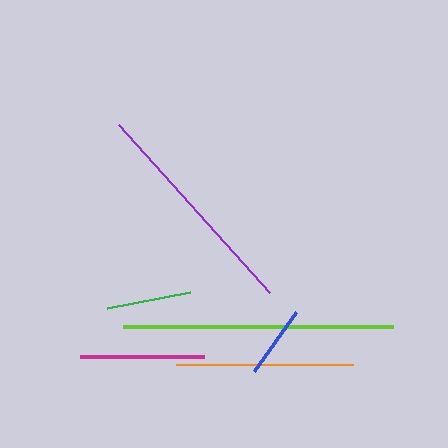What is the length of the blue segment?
The blue segment is approximately 72 pixels long.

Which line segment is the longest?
The lime line is the longest at approximately 271 pixels.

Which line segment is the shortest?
The blue line is the shortest at approximately 72 pixels.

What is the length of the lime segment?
The lime segment is approximately 271 pixels long.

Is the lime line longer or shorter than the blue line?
The lime line is longer than the blue line.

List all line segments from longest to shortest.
From longest to shortest: lime, purple, orange, magenta, green, blue.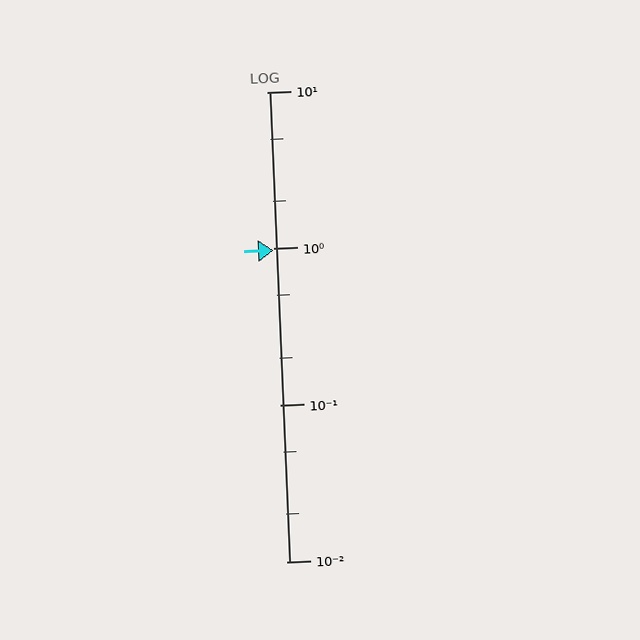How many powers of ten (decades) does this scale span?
The scale spans 3 decades, from 0.01 to 10.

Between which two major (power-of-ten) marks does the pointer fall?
The pointer is between 0.1 and 1.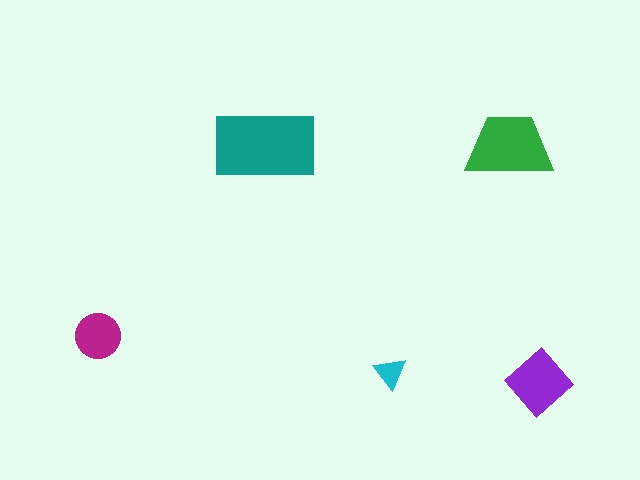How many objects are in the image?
There are 5 objects in the image.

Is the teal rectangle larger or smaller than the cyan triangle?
Larger.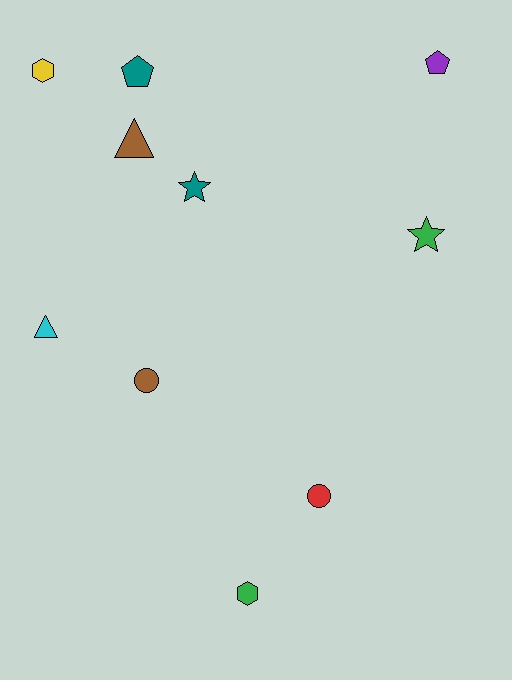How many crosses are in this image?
There are no crosses.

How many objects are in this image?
There are 10 objects.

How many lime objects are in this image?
There are no lime objects.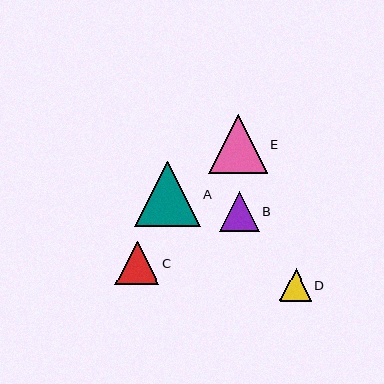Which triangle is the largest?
Triangle A is the largest with a size of approximately 65 pixels.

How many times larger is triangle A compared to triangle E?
Triangle A is approximately 1.1 times the size of triangle E.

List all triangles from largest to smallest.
From largest to smallest: A, E, C, B, D.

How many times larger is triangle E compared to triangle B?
Triangle E is approximately 1.5 times the size of triangle B.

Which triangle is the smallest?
Triangle D is the smallest with a size of approximately 32 pixels.